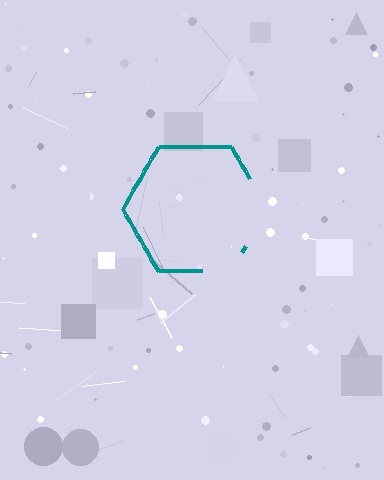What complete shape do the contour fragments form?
The contour fragments form a hexagon.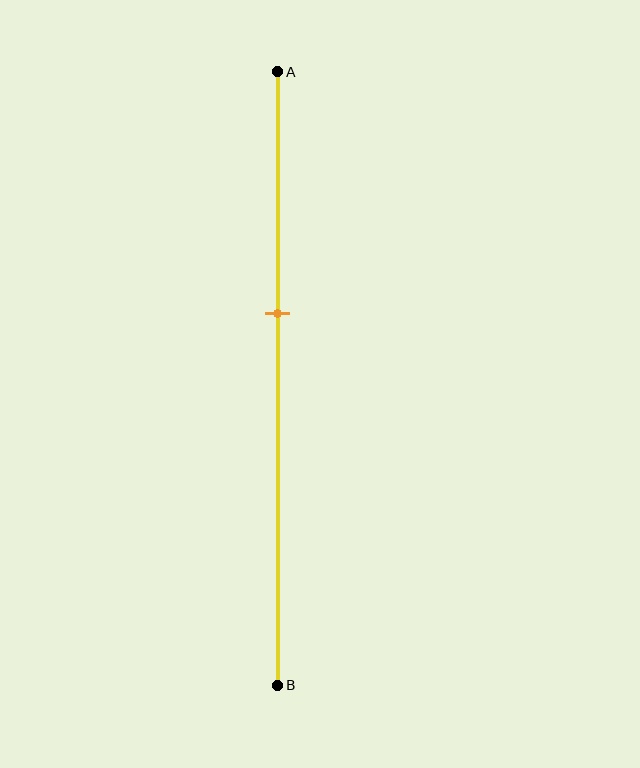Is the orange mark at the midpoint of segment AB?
No, the mark is at about 40% from A, not at the 50% midpoint.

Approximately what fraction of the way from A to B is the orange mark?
The orange mark is approximately 40% of the way from A to B.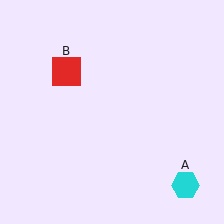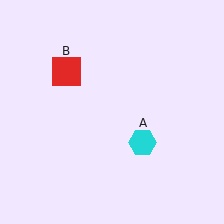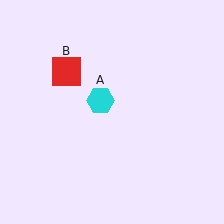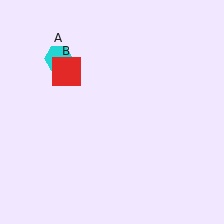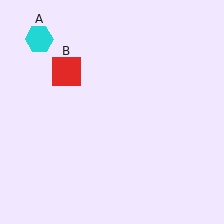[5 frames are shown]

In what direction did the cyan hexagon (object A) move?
The cyan hexagon (object A) moved up and to the left.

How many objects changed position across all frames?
1 object changed position: cyan hexagon (object A).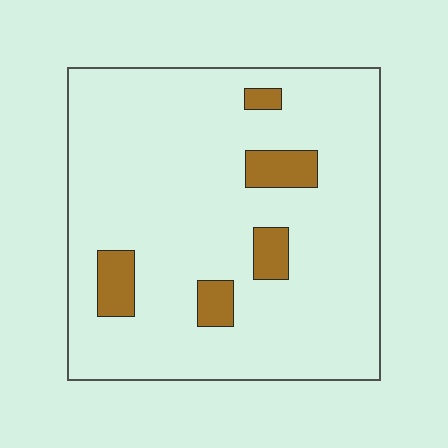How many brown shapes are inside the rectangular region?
5.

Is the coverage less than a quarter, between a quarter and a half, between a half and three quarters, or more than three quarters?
Less than a quarter.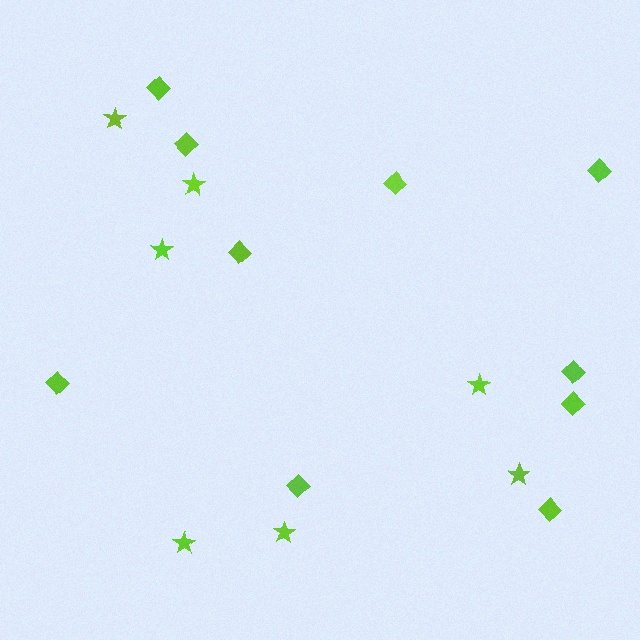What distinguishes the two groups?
There are 2 groups: one group of stars (7) and one group of diamonds (10).